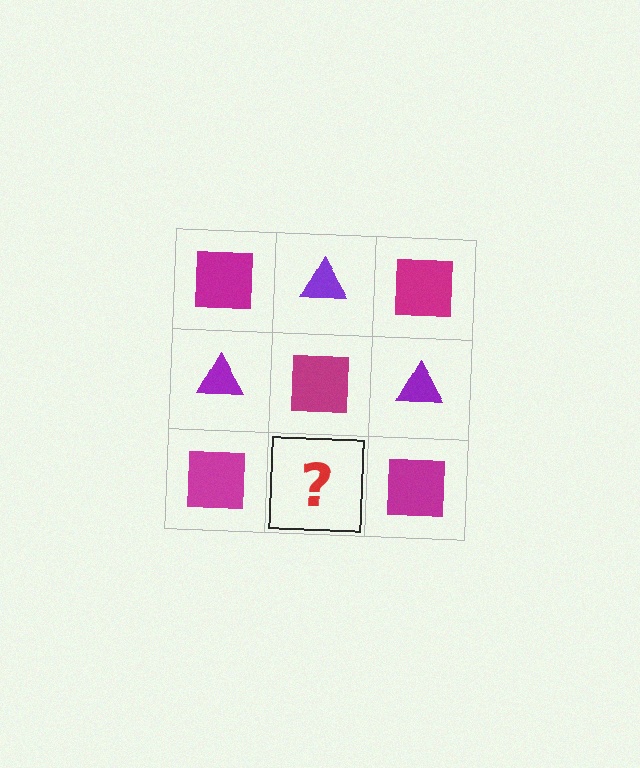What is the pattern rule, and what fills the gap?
The rule is that it alternates magenta square and purple triangle in a checkerboard pattern. The gap should be filled with a purple triangle.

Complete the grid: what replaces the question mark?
The question mark should be replaced with a purple triangle.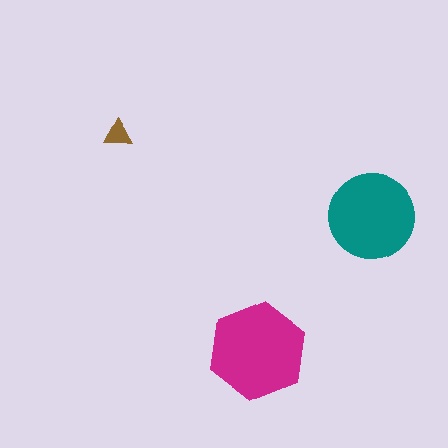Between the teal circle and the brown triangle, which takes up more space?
The teal circle.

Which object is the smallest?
The brown triangle.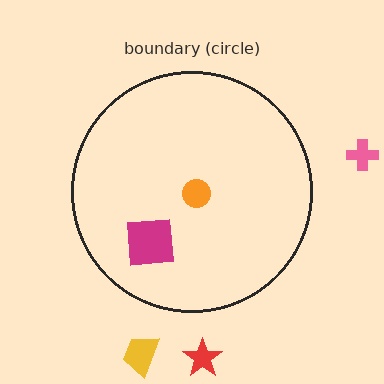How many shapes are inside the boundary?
2 inside, 3 outside.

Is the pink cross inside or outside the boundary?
Outside.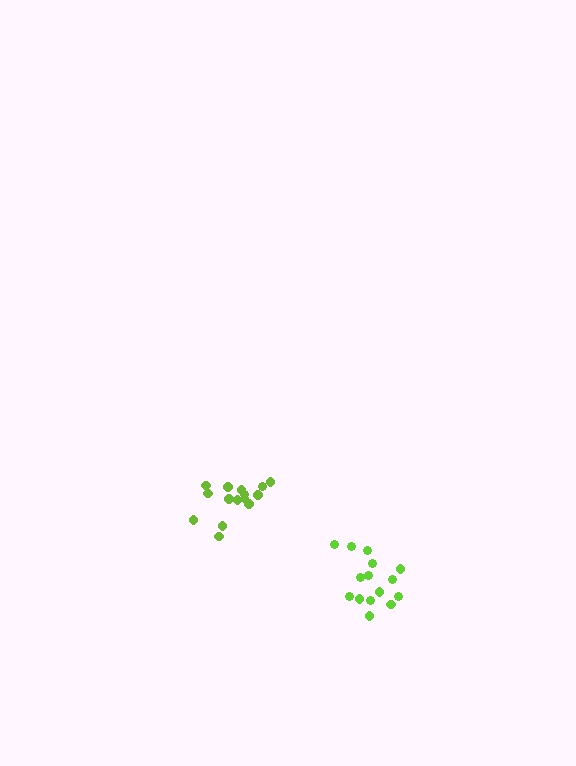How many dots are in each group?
Group 1: 15 dots, Group 2: 15 dots (30 total).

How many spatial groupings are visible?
There are 2 spatial groupings.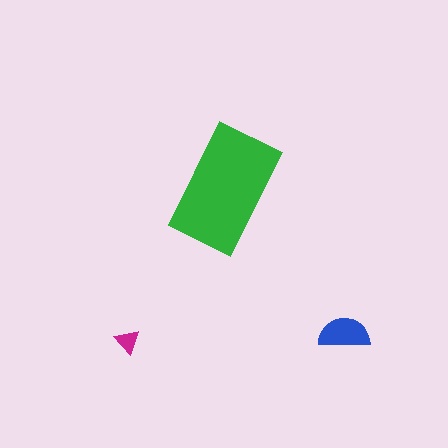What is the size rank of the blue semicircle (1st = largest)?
2nd.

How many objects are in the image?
There are 3 objects in the image.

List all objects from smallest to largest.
The magenta triangle, the blue semicircle, the green rectangle.